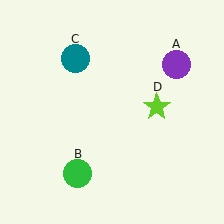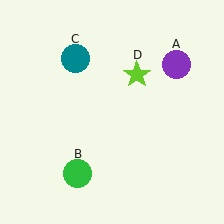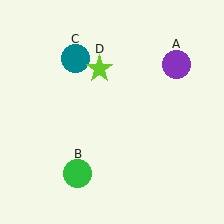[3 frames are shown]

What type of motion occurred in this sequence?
The lime star (object D) rotated counterclockwise around the center of the scene.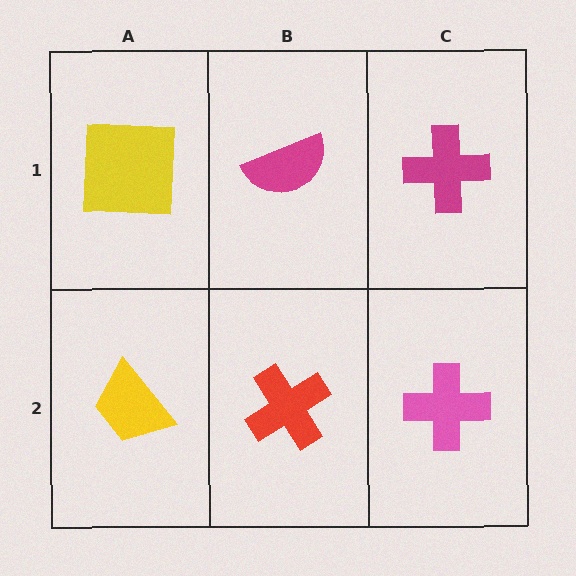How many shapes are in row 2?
3 shapes.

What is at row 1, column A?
A yellow square.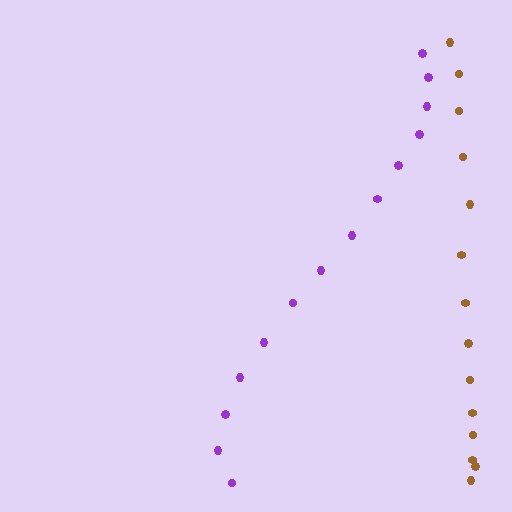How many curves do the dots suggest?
There are 2 distinct paths.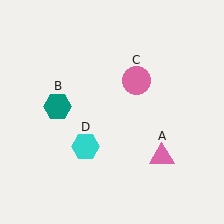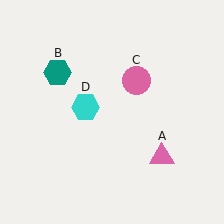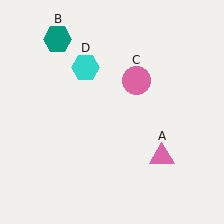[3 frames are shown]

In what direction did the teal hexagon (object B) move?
The teal hexagon (object B) moved up.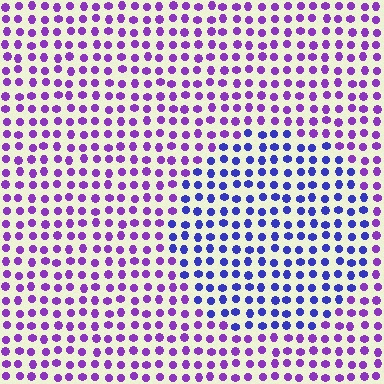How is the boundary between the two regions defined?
The boundary is defined purely by a slight shift in hue (about 40 degrees). Spacing, size, and orientation are identical on both sides.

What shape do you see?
I see a circle.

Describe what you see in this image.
The image is filled with small purple elements in a uniform arrangement. A circle-shaped region is visible where the elements are tinted to a slightly different hue, forming a subtle color boundary.